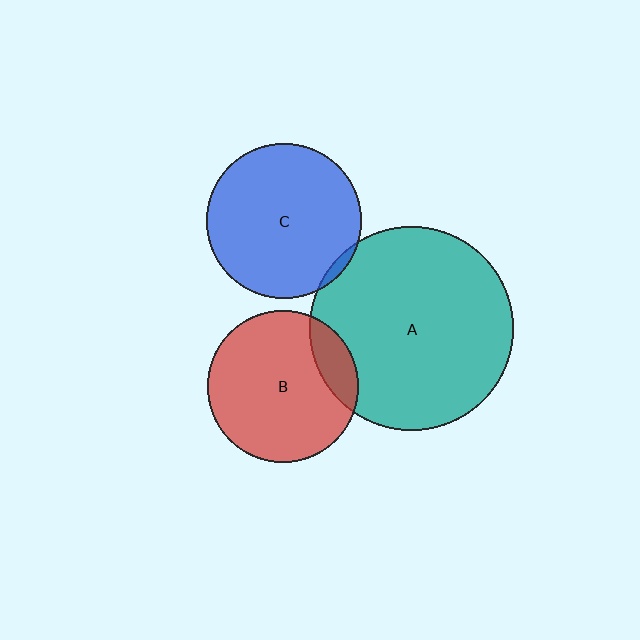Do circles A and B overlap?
Yes.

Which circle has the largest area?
Circle A (teal).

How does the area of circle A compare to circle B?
Approximately 1.8 times.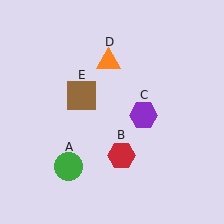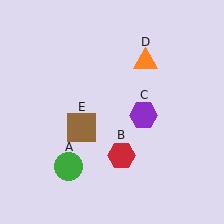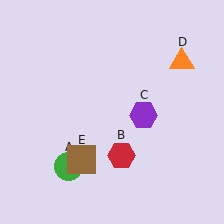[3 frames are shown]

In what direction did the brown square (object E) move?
The brown square (object E) moved down.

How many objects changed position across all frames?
2 objects changed position: orange triangle (object D), brown square (object E).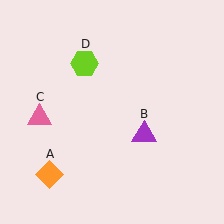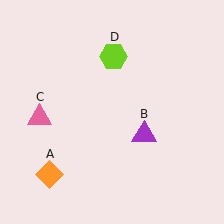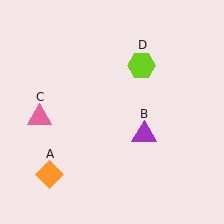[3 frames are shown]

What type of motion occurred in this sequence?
The lime hexagon (object D) rotated clockwise around the center of the scene.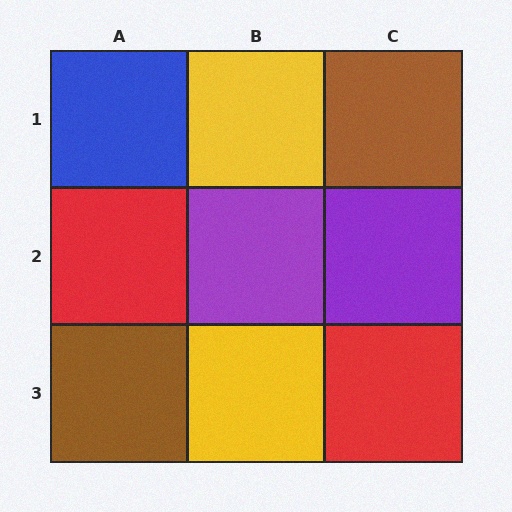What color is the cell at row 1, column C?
Brown.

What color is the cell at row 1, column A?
Blue.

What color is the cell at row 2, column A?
Red.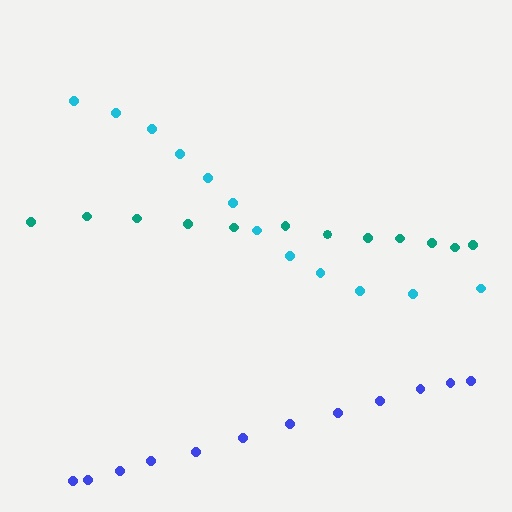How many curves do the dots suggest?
There are 3 distinct paths.